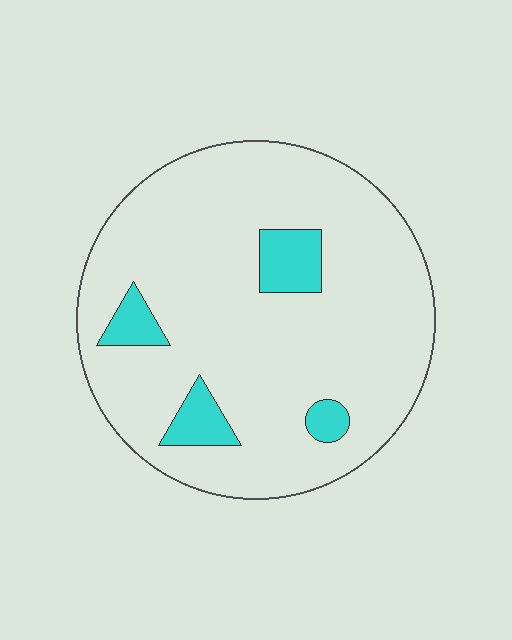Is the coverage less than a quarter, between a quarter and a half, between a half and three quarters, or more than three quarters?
Less than a quarter.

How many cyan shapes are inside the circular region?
4.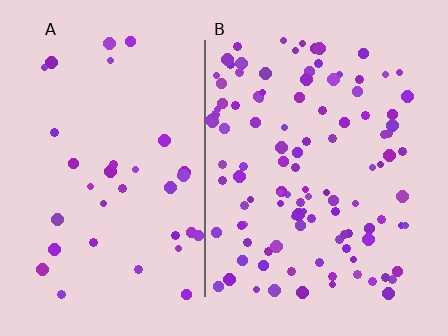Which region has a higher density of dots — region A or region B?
B (the right).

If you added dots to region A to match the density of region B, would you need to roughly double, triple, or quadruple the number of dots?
Approximately triple.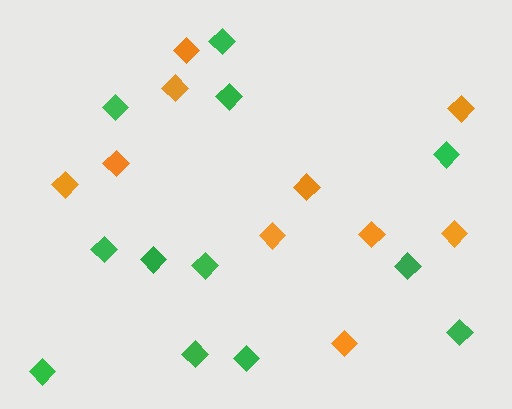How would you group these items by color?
There are 2 groups: one group of orange diamonds (10) and one group of green diamonds (12).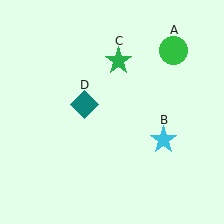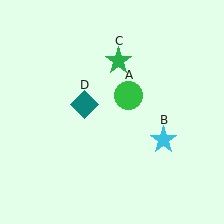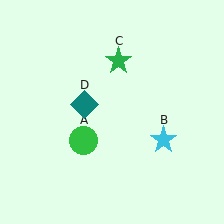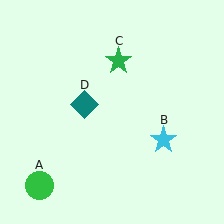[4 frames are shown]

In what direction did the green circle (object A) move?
The green circle (object A) moved down and to the left.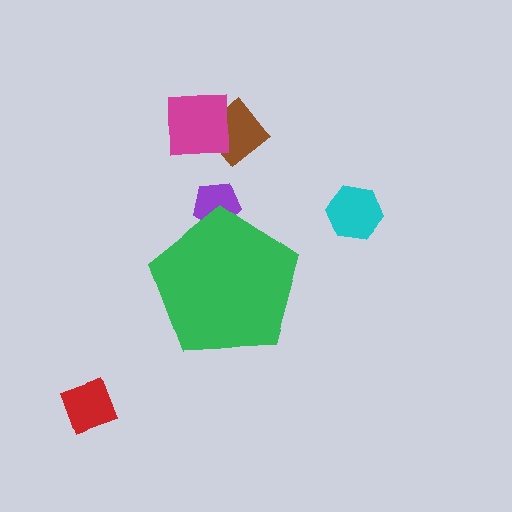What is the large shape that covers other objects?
A green pentagon.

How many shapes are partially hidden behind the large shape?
1 shape is partially hidden.